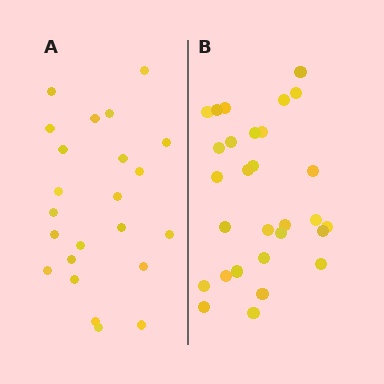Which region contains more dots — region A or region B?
Region B (the right region) has more dots.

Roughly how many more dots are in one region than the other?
Region B has about 6 more dots than region A.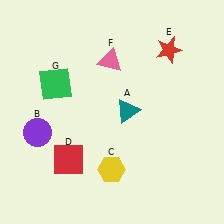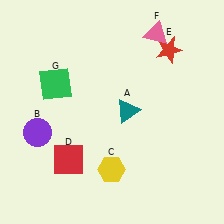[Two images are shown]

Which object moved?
The pink triangle (F) moved right.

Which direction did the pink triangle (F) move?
The pink triangle (F) moved right.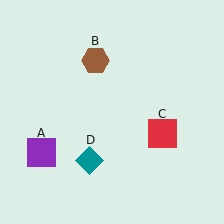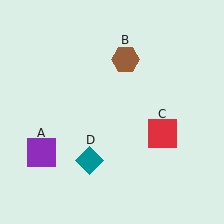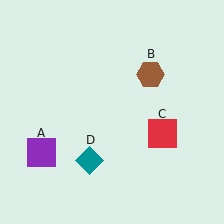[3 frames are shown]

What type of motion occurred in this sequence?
The brown hexagon (object B) rotated clockwise around the center of the scene.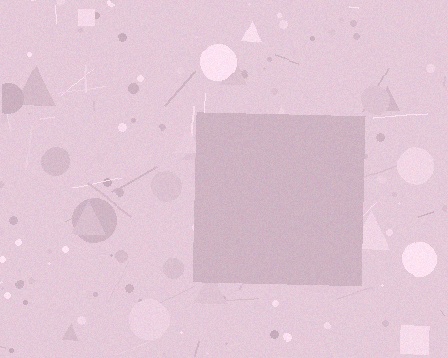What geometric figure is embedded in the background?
A square is embedded in the background.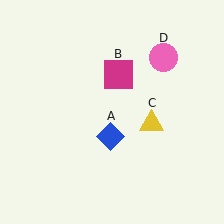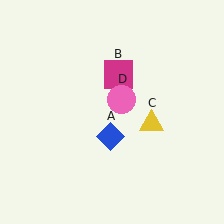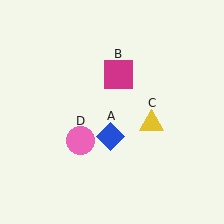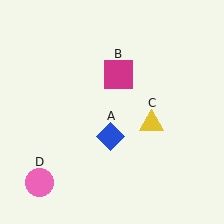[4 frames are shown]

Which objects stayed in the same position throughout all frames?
Blue diamond (object A) and magenta square (object B) and yellow triangle (object C) remained stationary.